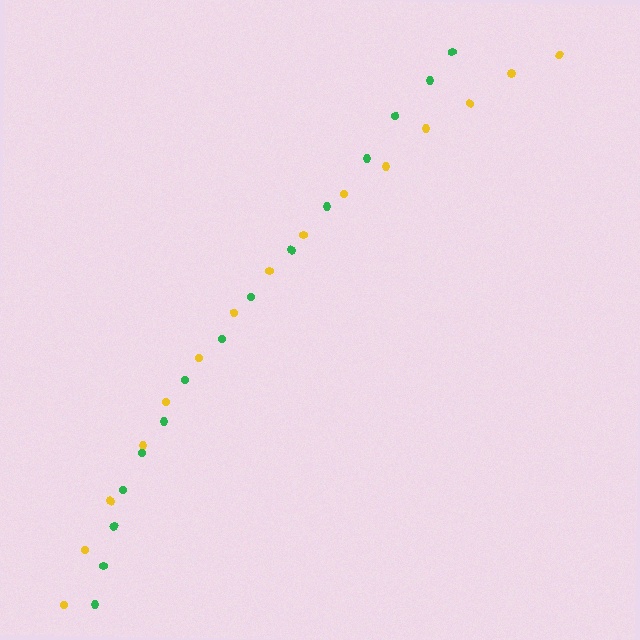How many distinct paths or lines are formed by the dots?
There are 2 distinct paths.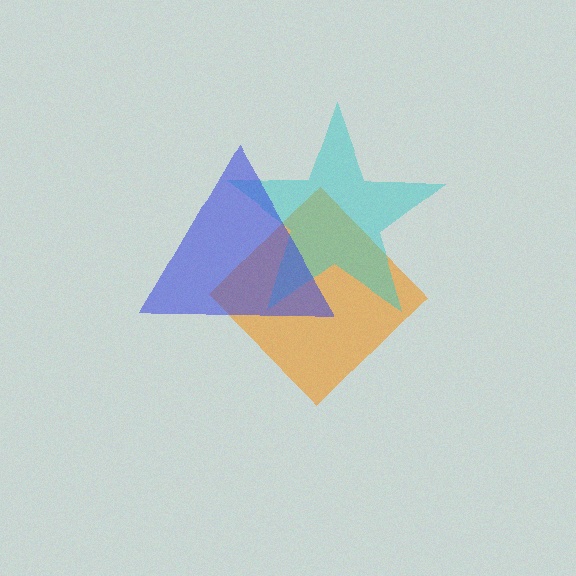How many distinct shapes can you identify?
There are 3 distinct shapes: an orange diamond, a cyan star, a blue triangle.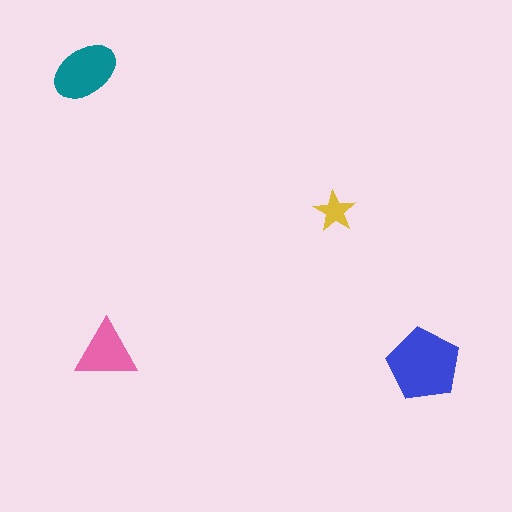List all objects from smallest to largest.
The yellow star, the pink triangle, the teal ellipse, the blue pentagon.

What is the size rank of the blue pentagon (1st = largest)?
1st.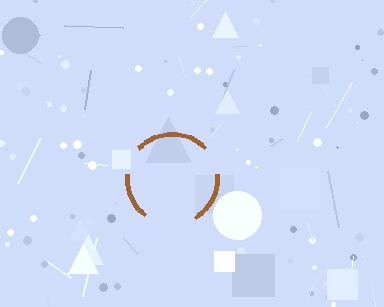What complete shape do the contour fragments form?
The contour fragments form a circle.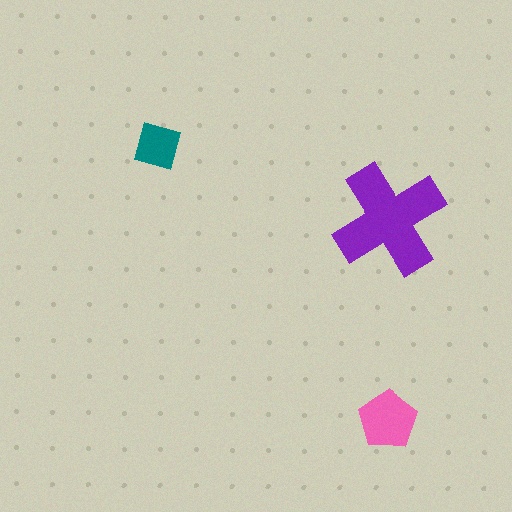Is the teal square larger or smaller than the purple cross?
Smaller.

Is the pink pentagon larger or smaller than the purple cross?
Smaller.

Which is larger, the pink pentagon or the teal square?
The pink pentagon.